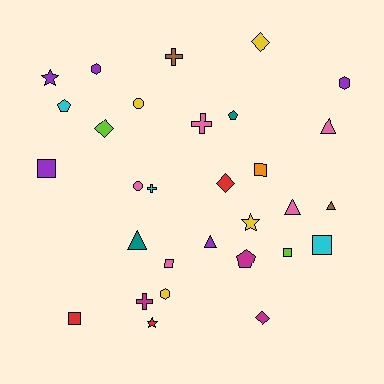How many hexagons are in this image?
There are 3 hexagons.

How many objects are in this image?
There are 30 objects.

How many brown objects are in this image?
There are 2 brown objects.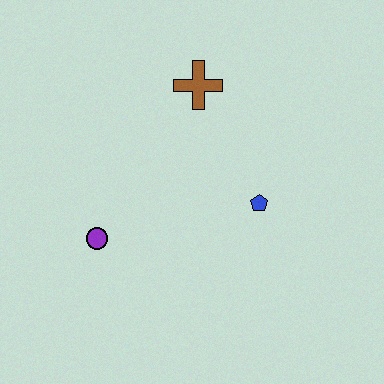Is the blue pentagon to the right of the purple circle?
Yes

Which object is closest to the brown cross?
The blue pentagon is closest to the brown cross.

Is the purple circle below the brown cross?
Yes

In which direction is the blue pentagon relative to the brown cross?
The blue pentagon is below the brown cross.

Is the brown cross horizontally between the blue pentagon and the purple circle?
Yes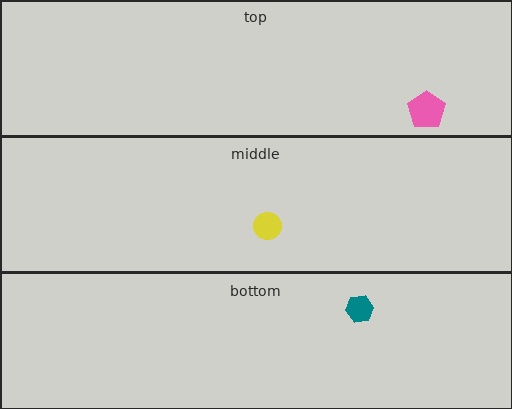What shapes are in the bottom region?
The teal hexagon.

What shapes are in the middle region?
The yellow circle.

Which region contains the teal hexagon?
The bottom region.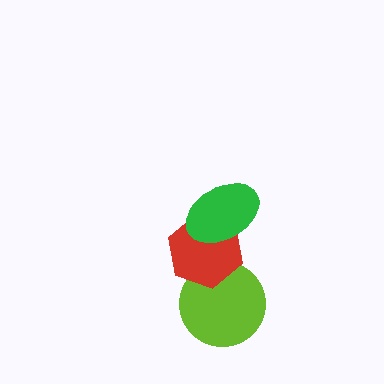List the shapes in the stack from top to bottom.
From top to bottom: the green ellipse, the red hexagon, the lime circle.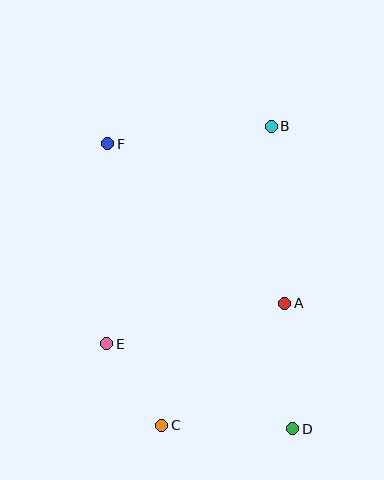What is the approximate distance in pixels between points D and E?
The distance between D and E is approximately 205 pixels.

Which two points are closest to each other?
Points C and E are closest to each other.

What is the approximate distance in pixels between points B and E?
The distance between B and E is approximately 273 pixels.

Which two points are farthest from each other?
Points D and F are farthest from each other.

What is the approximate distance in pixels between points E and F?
The distance between E and F is approximately 200 pixels.